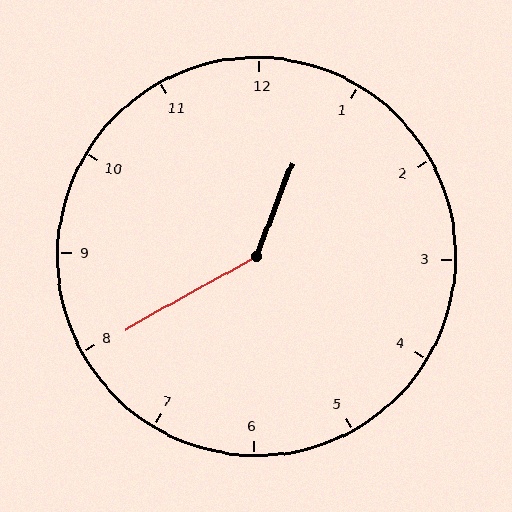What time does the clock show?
12:40.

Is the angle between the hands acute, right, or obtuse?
It is obtuse.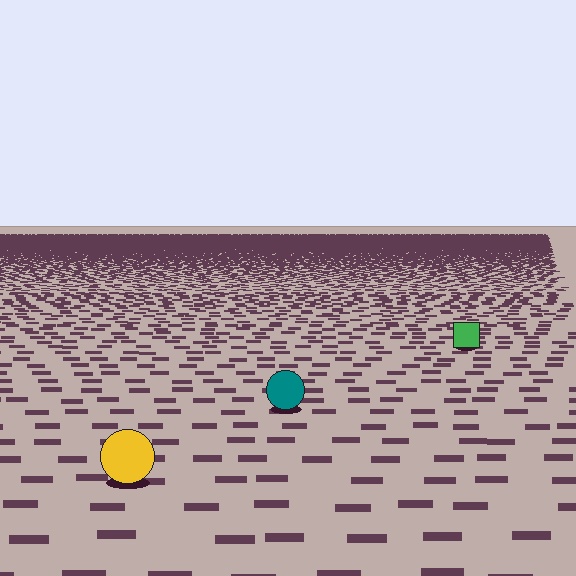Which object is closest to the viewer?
The yellow circle is closest. The texture marks near it are larger and more spread out.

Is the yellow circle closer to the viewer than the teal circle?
Yes. The yellow circle is closer — you can tell from the texture gradient: the ground texture is coarser near it.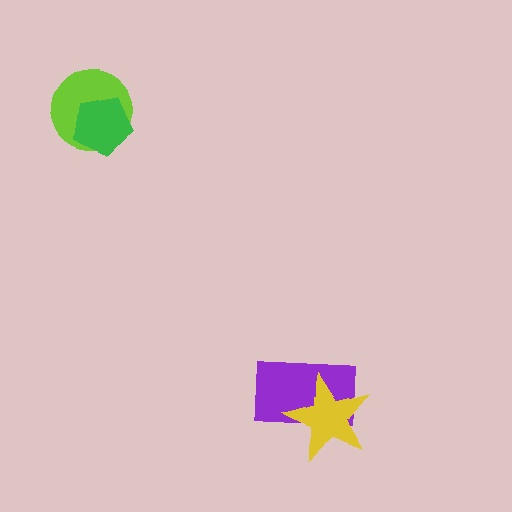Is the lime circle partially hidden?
Yes, it is partially covered by another shape.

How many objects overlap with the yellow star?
1 object overlaps with the yellow star.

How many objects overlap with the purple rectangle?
1 object overlaps with the purple rectangle.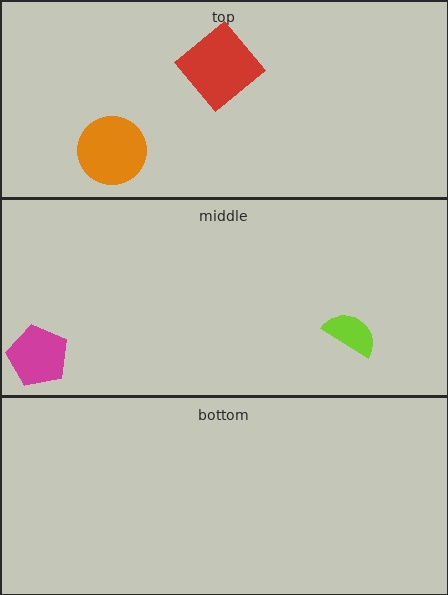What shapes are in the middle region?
The lime semicircle, the magenta pentagon.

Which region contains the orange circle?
The top region.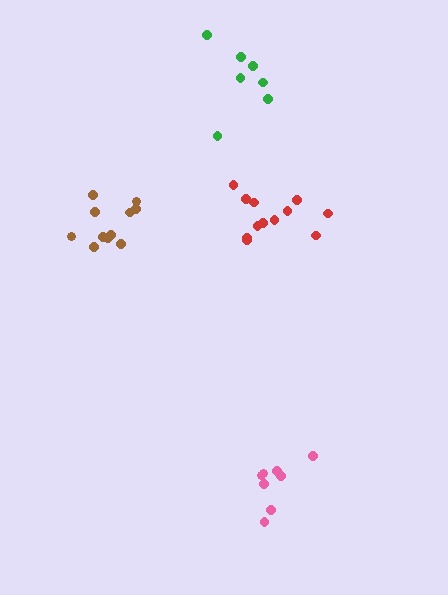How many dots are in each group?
Group 1: 7 dots, Group 2: 11 dots, Group 3: 12 dots, Group 4: 8 dots (38 total).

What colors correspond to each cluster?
The clusters are colored: green, brown, red, pink.